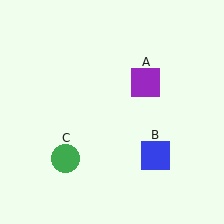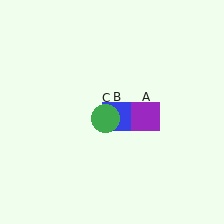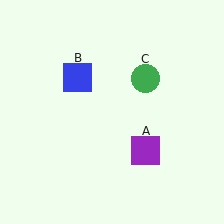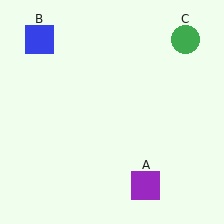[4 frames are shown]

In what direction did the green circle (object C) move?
The green circle (object C) moved up and to the right.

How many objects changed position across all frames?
3 objects changed position: purple square (object A), blue square (object B), green circle (object C).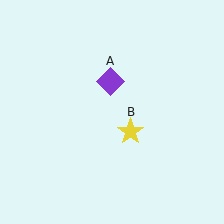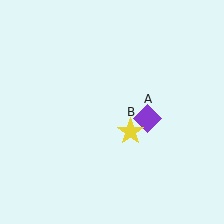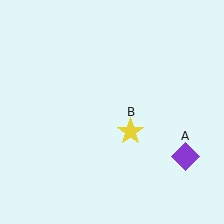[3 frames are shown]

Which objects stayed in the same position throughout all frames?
Yellow star (object B) remained stationary.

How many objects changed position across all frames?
1 object changed position: purple diamond (object A).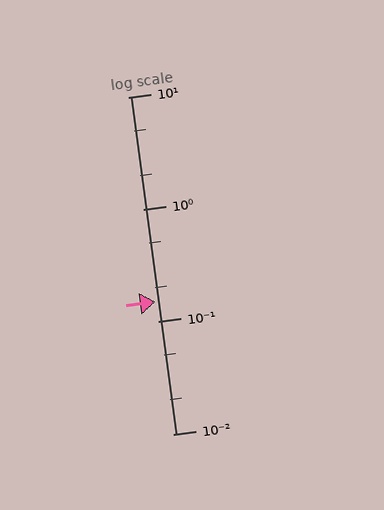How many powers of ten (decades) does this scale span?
The scale spans 3 decades, from 0.01 to 10.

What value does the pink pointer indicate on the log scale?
The pointer indicates approximately 0.15.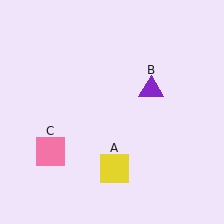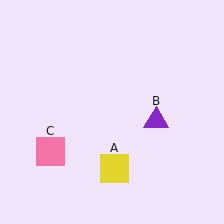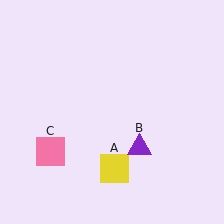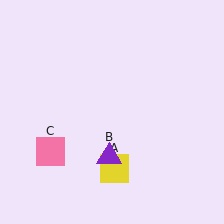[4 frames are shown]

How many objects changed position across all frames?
1 object changed position: purple triangle (object B).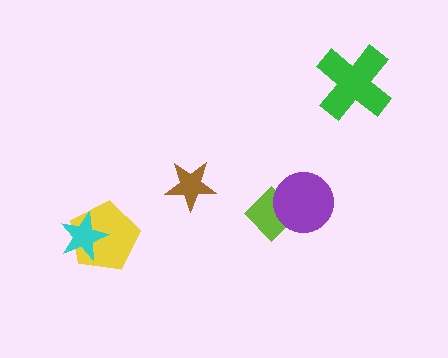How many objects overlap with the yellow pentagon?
1 object overlaps with the yellow pentagon.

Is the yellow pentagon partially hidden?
Yes, it is partially covered by another shape.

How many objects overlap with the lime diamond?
1 object overlaps with the lime diamond.